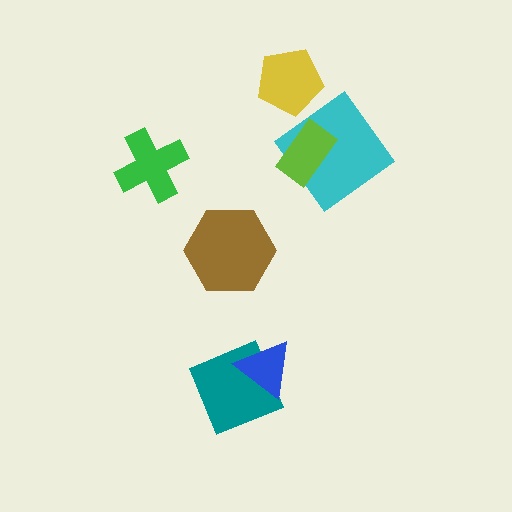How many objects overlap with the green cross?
0 objects overlap with the green cross.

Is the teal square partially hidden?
Yes, it is partially covered by another shape.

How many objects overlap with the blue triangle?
1 object overlaps with the blue triangle.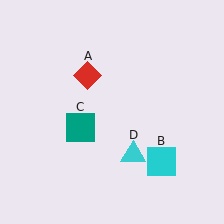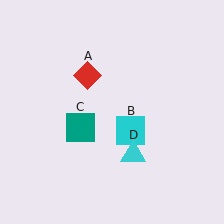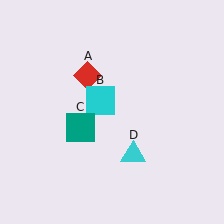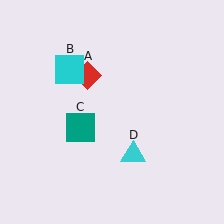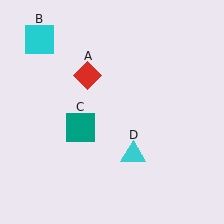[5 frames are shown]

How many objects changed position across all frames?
1 object changed position: cyan square (object B).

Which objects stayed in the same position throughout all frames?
Red diamond (object A) and teal square (object C) and cyan triangle (object D) remained stationary.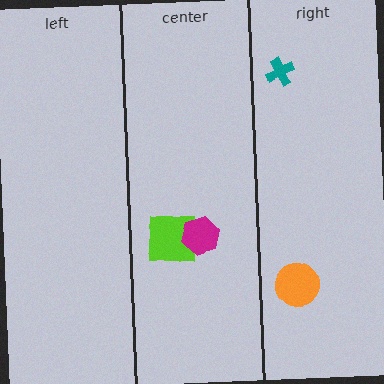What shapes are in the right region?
The orange circle, the teal cross.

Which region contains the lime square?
The center region.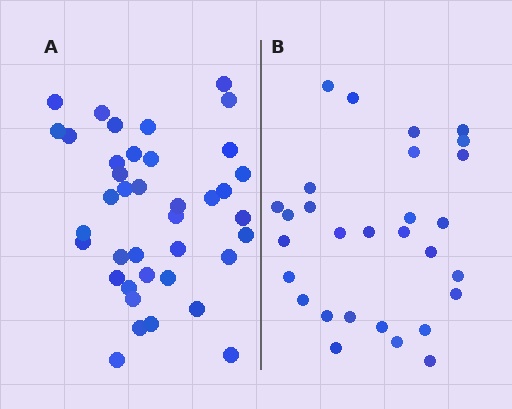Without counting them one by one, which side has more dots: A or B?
Region A (the left region) has more dots.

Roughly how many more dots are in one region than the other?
Region A has roughly 10 or so more dots than region B.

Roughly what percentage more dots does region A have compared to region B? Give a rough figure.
About 35% more.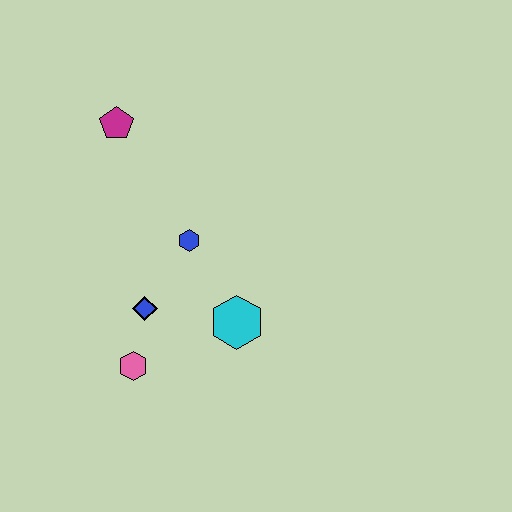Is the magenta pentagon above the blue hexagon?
Yes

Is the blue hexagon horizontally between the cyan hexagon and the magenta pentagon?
Yes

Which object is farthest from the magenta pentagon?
The pink hexagon is farthest from the magenta pentagon.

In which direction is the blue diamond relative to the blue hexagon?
The blue diamond is below the blue hexagon.